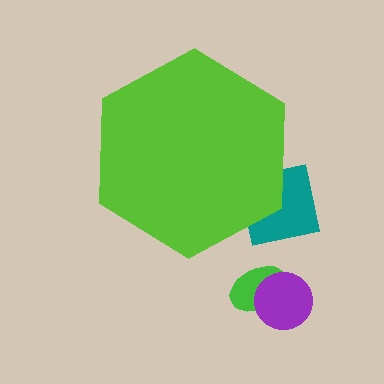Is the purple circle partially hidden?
No, the purple circle is fully visible.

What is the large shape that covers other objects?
A lime hexagon.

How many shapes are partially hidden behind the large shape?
1 shape is partially hidden.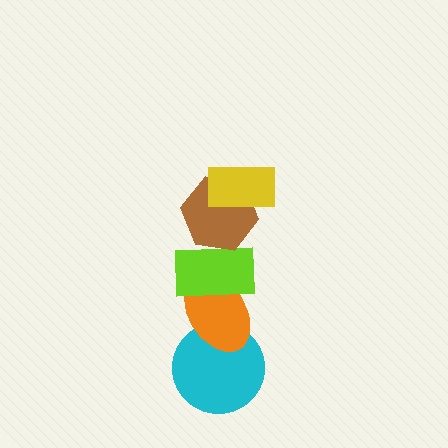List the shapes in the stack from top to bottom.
From top to bottom: the yellow rectangle, the brown hexagon, the lime rectangle, the orange ellipse, the cyan circle.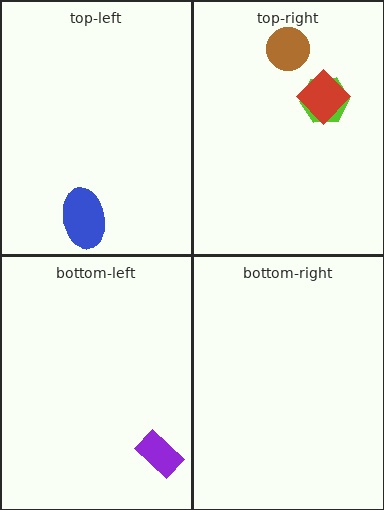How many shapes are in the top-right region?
3.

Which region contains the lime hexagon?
The top-right region.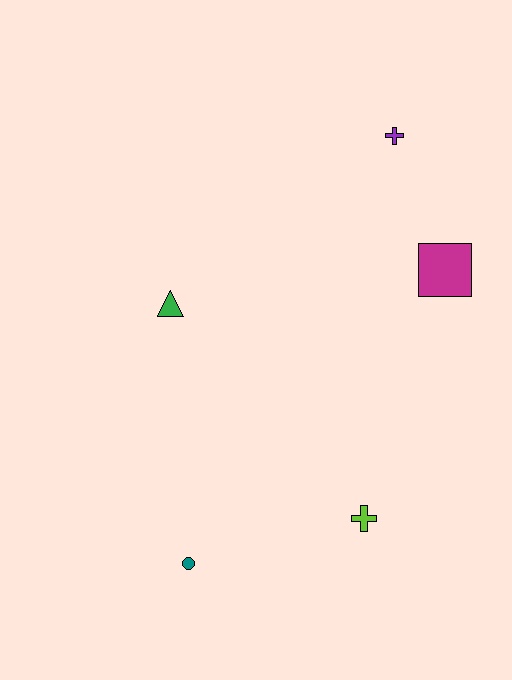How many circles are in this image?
There is 1 circle.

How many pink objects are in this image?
There are no pink objects.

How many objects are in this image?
There are 5 objects.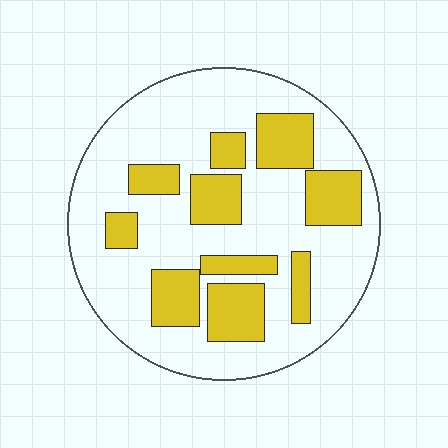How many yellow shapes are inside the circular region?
10.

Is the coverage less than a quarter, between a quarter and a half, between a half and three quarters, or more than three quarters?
Between a quarter and a half.